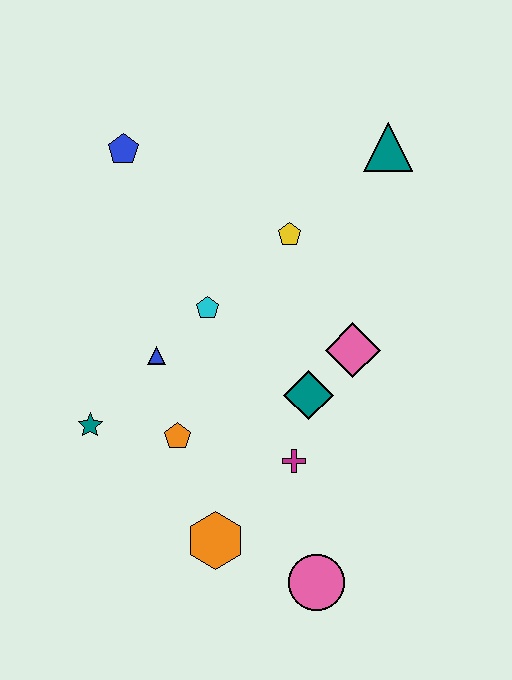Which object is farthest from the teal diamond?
The blue pentagon is farthest from the teal diamond.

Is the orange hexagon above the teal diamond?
No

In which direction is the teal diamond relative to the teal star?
The teal diamond is to the right of the teal star.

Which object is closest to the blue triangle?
The cyan pentagon is closest to the blue triangle.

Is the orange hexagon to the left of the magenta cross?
Yes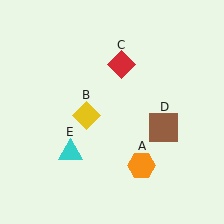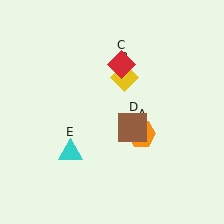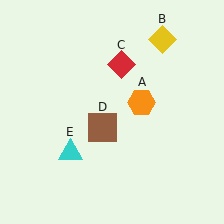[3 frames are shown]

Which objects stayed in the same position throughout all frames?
Red diamond (object C) and cyan triangle (object E) remained stationary.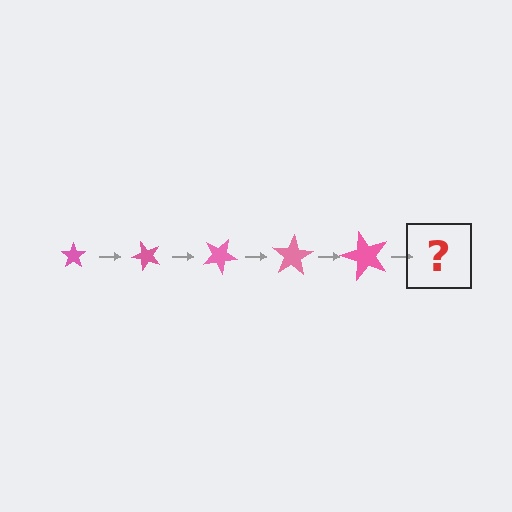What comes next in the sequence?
The next element should be a star, larger than the previous one and rotated 250 degrees from the start.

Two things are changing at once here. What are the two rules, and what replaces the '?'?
The two rules are that the star grows larger each step and it rotates 50 degrees each step. The '?' should be a star, larger than the previous one and rotated 250 degrees from the start.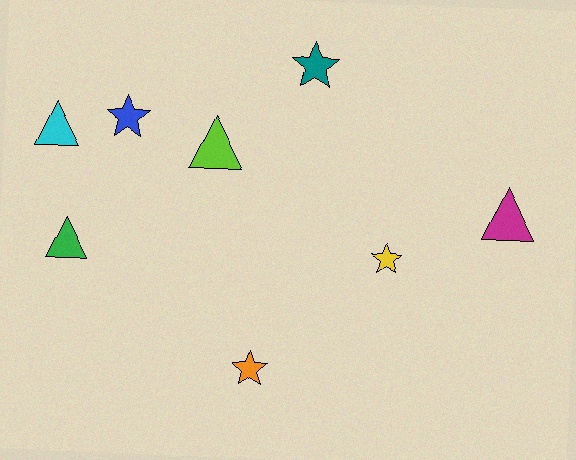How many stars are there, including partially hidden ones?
There are 4 stars.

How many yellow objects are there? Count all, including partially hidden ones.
There is 1 yellow object.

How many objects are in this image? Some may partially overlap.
There are 8 objects.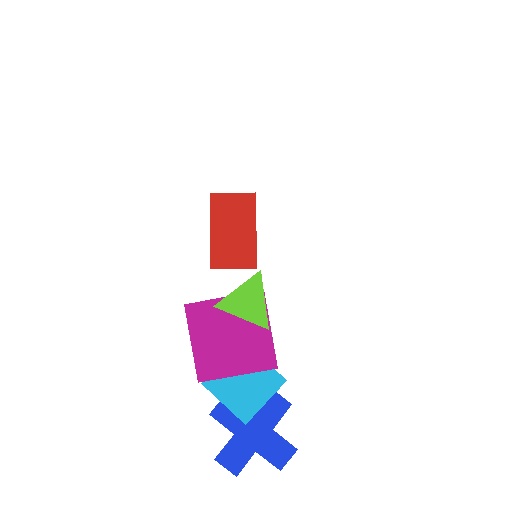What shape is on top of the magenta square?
The lime triangle is on top of the magenta square.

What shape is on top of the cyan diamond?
The magenta square is on top of the cyan diamond.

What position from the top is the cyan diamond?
The cyan diamond is 4th from the top.